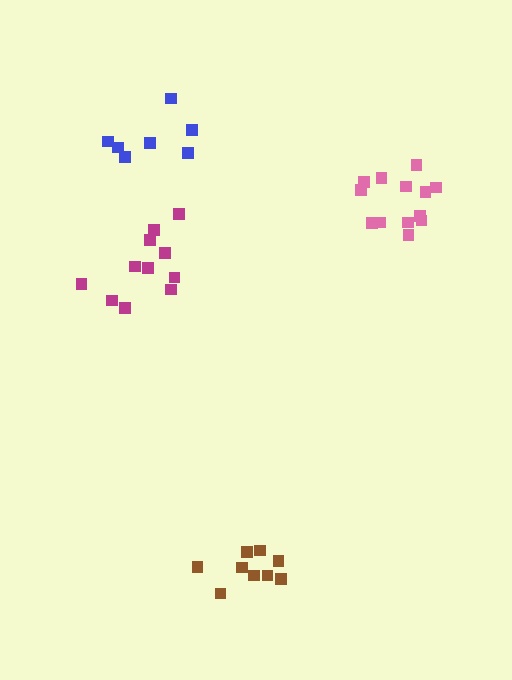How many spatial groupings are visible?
There are 4 spatial groupings.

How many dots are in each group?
Group 1: 11 dots, Group 2: 7 dots, Group 3: 13 dots, Group 4: 9 dots (40 total).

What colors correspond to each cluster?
The clusters are colored: magenta, blue, pink, brown.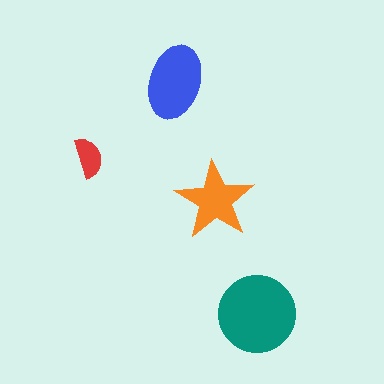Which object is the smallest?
The red semicircle.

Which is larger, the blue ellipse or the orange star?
The blue ellipse.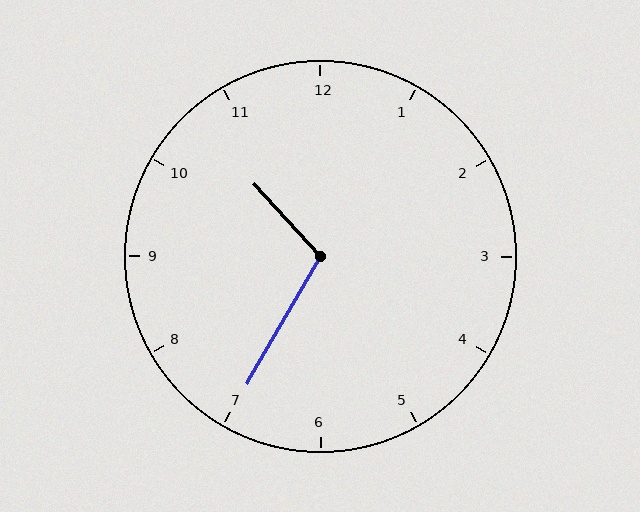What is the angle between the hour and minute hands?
Approximately 108 degrees.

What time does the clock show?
10:35.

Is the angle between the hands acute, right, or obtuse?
It is obtuse.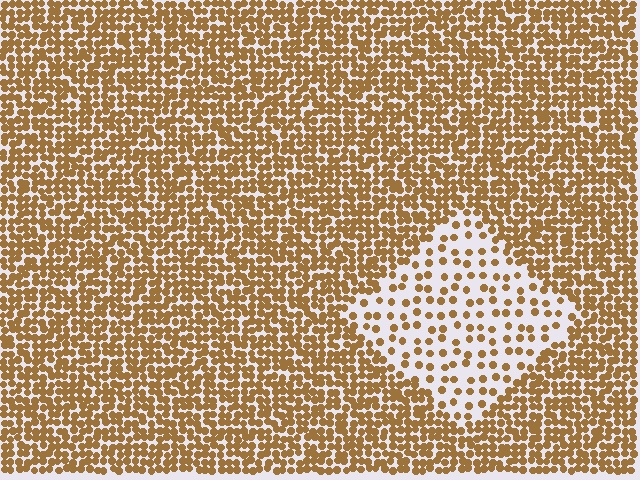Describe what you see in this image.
The image contains small brown elements arranged at two different densities. A diamond-shaped region is visible where the elements are less densely packed than the surrounding area.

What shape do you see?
I see a diamond.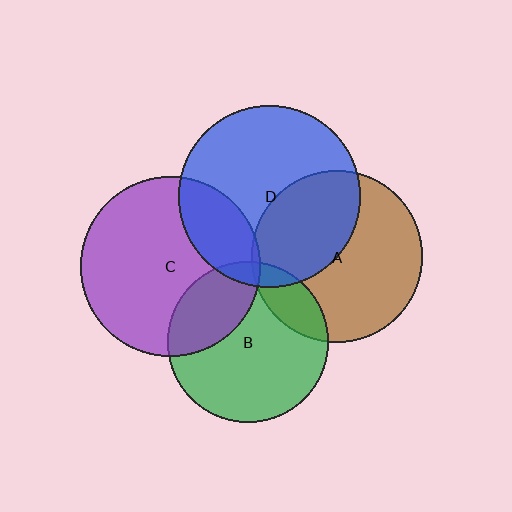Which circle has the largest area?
Circle D (blue).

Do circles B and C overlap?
Yes.